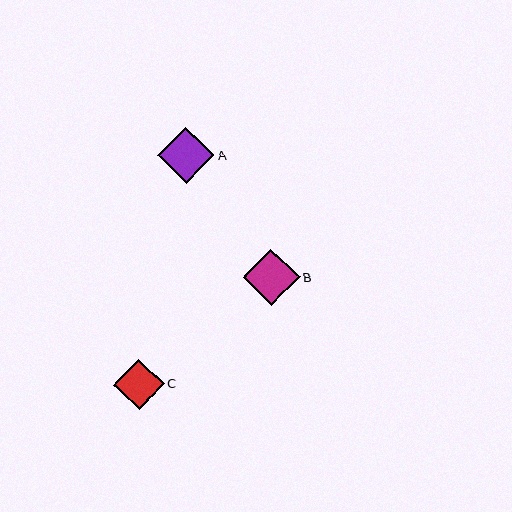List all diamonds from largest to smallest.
From largest to smallest: A, B, C.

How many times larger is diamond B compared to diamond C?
Diamond B is approximately 1.1 times the size of diamond C.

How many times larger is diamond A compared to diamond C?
Diamond A is approximately 1.1 times the size of diamond C.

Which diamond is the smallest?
Diamond C is the smallest with a size of approximately 50 pixels.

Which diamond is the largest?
Diamond A is the largest with a size of approximately 57 pixels.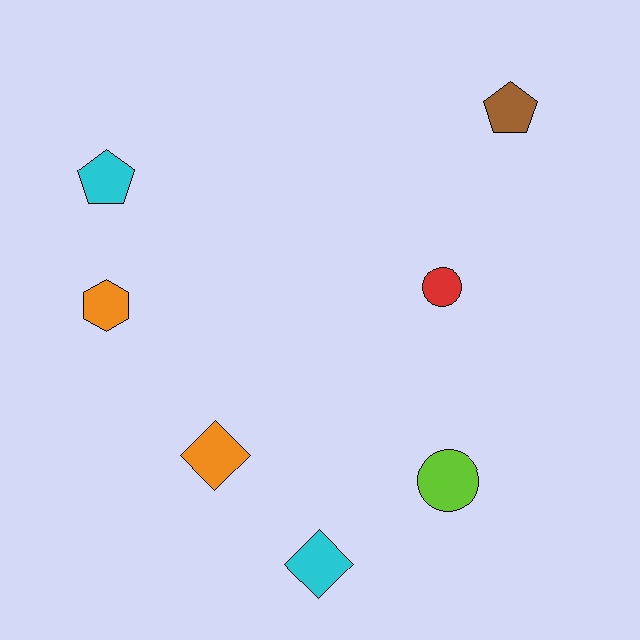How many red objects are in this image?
There is 1 red object.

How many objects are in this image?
There are 7 objects.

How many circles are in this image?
There are 2 circles.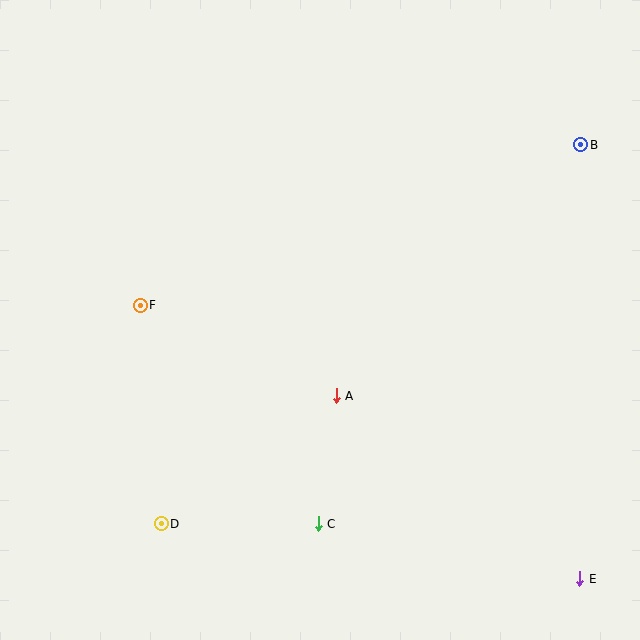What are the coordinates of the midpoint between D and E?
The midpoint between D and E is at (370, 551).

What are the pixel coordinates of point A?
Point A is at (336, 396).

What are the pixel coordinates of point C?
Point C is at (318, 524).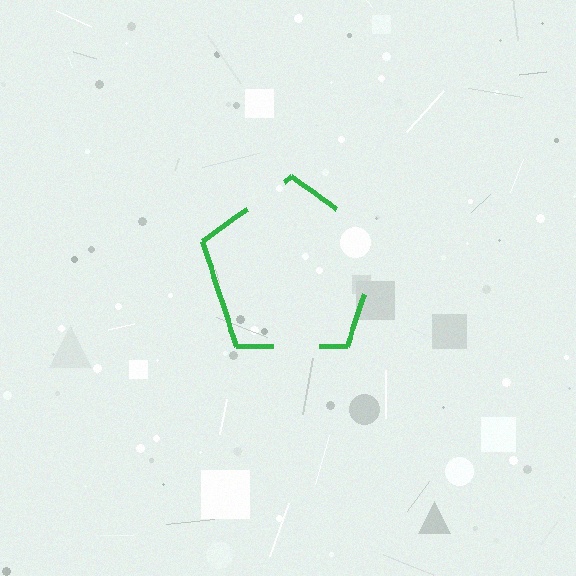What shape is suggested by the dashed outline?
The dashed outline suggests a pentagon.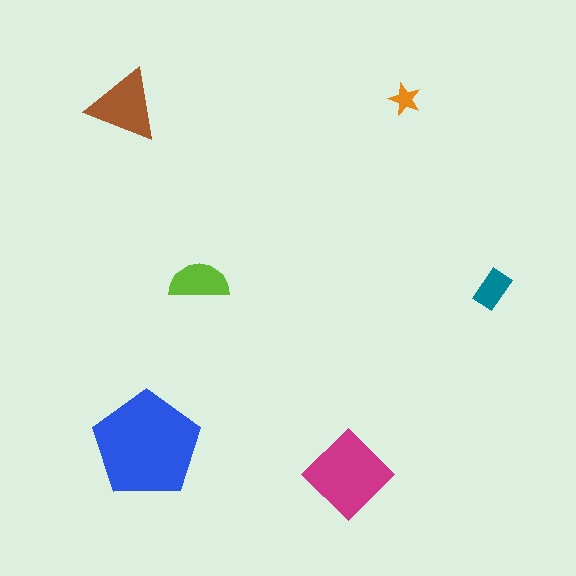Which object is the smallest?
The orange star.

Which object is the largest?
The blue pentagon.